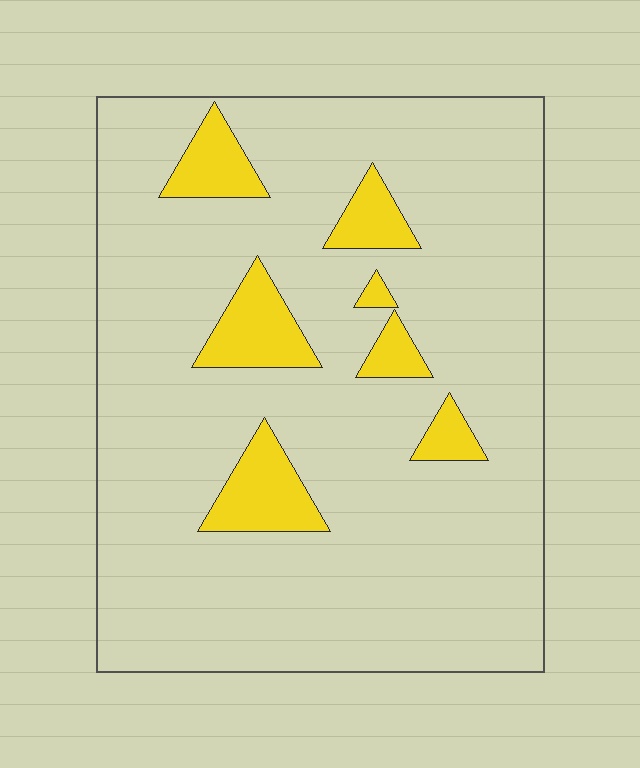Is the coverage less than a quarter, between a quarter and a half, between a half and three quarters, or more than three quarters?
Less than a quarter.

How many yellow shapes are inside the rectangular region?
7.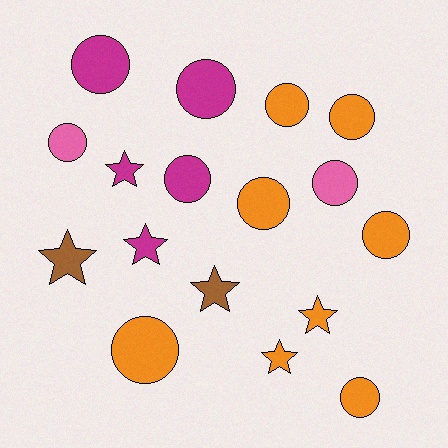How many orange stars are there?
There are 2 orange stars.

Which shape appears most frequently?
Circle, with 11 objects.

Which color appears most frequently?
Orange, with 8 objects.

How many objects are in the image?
There are 17 objects.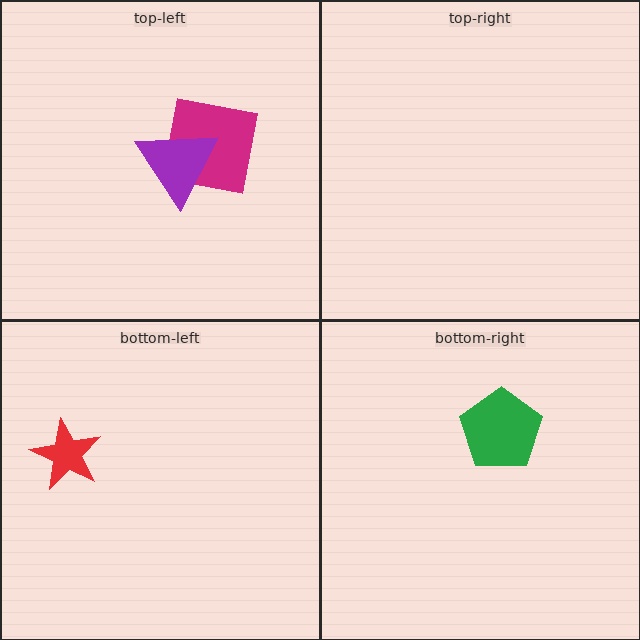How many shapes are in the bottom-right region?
1.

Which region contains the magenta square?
The top-left region.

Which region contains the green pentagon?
The bottom-right region.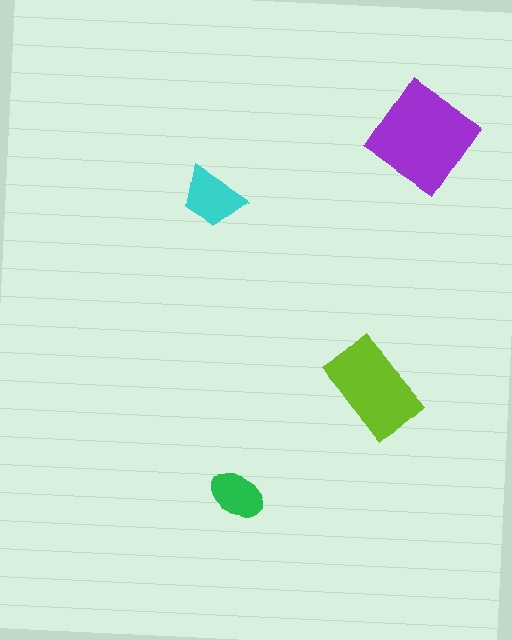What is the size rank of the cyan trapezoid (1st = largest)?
3rd.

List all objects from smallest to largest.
The green ellipse, the cyan trapezoid, the lime rectangle, the purple diamond.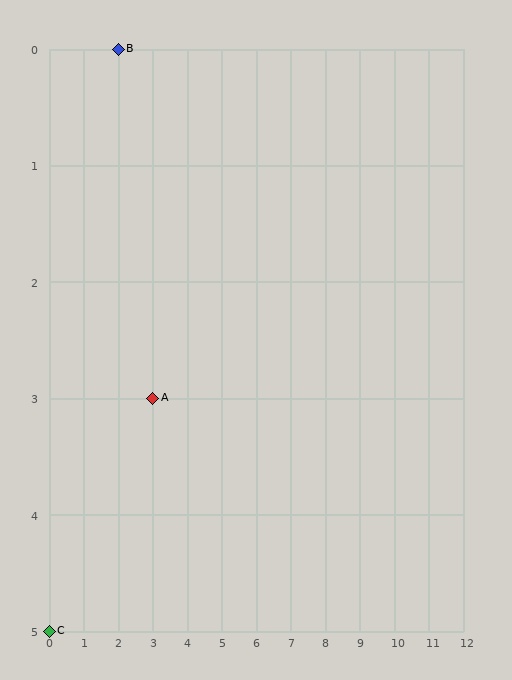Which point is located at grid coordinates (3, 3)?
Point A is at (3, 3).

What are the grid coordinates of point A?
Point A is at grid coordinates (3, 3).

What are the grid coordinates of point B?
Point B is at grid coordinates (2, 0).